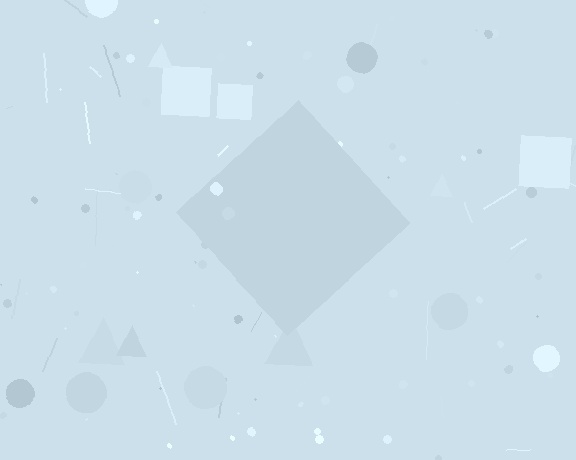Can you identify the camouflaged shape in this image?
The camouflaged shape is a diamond.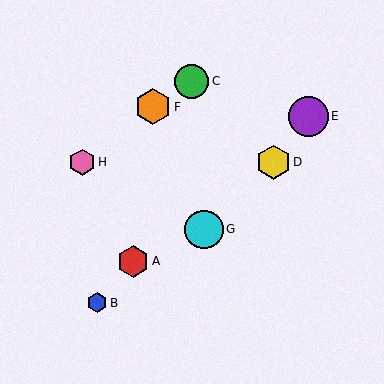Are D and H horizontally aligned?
Yes, both are at y≈162.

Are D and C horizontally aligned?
No, D is at y≈162 and C is at y≈81.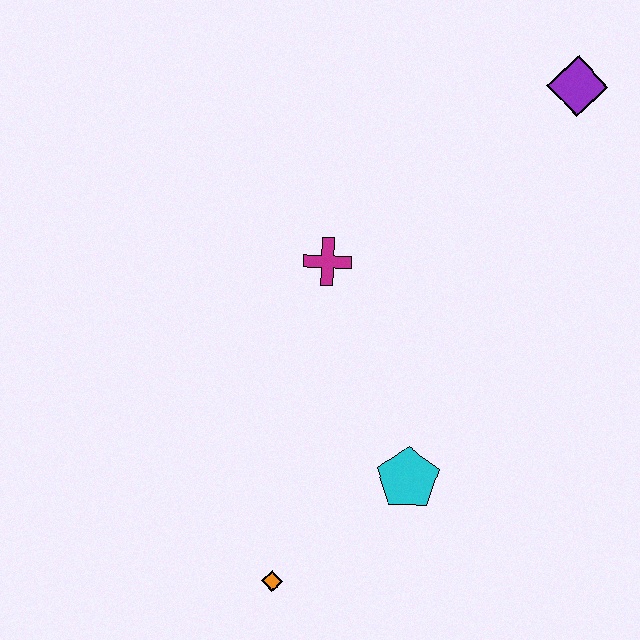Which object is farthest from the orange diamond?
The purple diamond is farthest from the orange diamond.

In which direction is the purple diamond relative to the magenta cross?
The purple diamond is to the right of the magenta cross.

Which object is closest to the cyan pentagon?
The orange diamond is closest to the cyan pentagon.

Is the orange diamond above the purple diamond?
No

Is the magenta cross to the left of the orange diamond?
No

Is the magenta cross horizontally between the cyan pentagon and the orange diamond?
Yes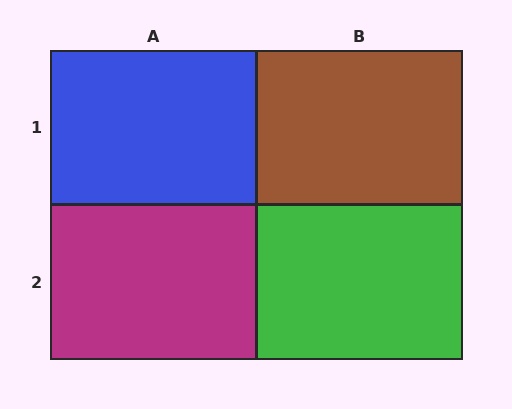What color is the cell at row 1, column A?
Blue.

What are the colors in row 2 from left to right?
Magenta, green.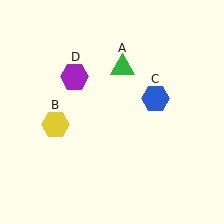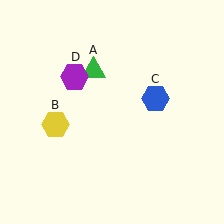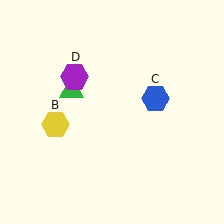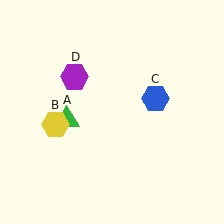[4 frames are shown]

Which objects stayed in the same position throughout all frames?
Yellow hexagon (object B) and blue hexagon (object C) and purple hexagon (object D) remained stationary.